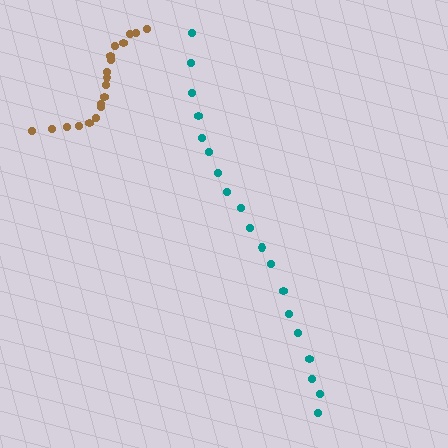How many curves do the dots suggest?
There are 2 distinct paths.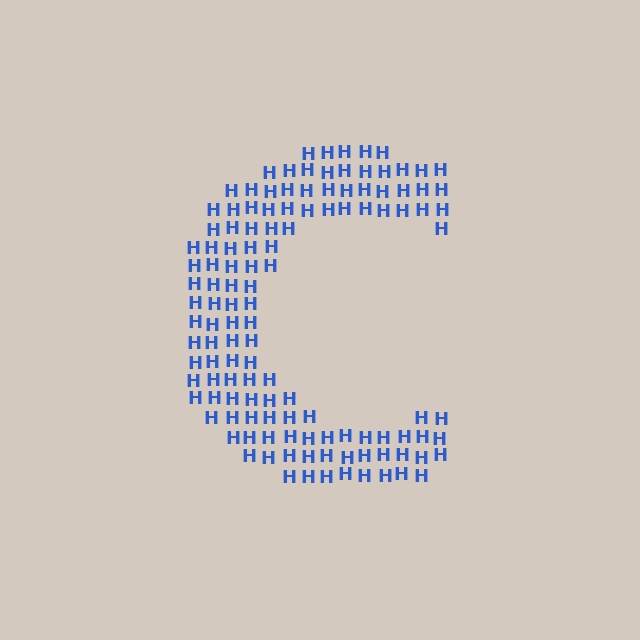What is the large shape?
The large shape is the letter C.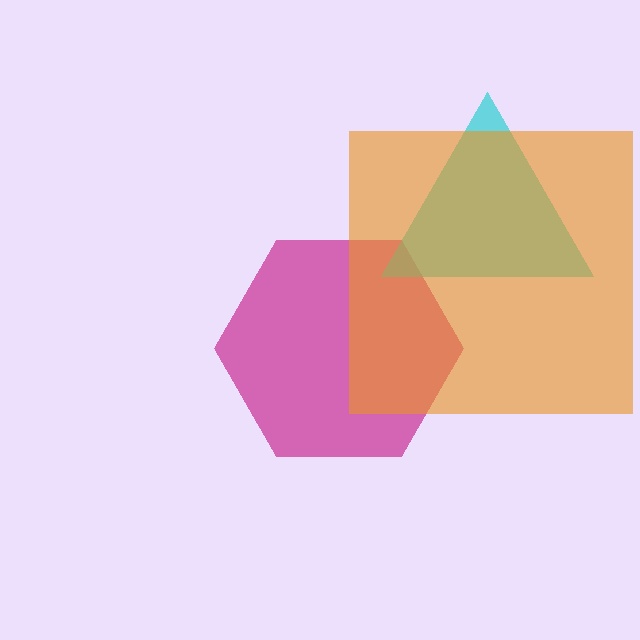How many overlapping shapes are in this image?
There are 3 overlapping shapes in the image.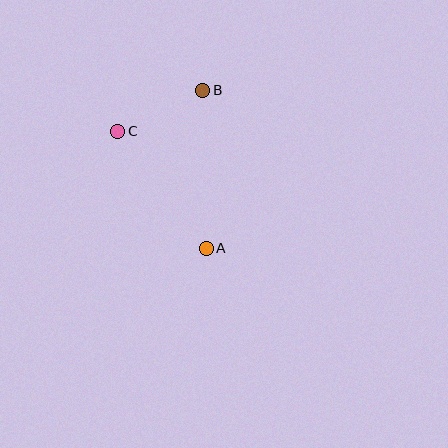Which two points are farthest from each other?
Points A and B are farthest from each other.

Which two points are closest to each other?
Points B and C are closest to each other.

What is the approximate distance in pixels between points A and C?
The distance between A and C is approximately 146 pixels.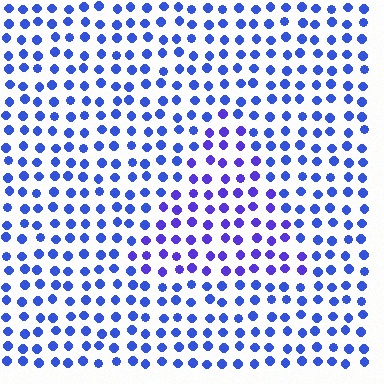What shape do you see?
I see a triangle.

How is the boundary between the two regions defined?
The boundary is defined purely by a slight shift in hue (about 25 degrees). Spacing, size, and orientation are identical on both sides.